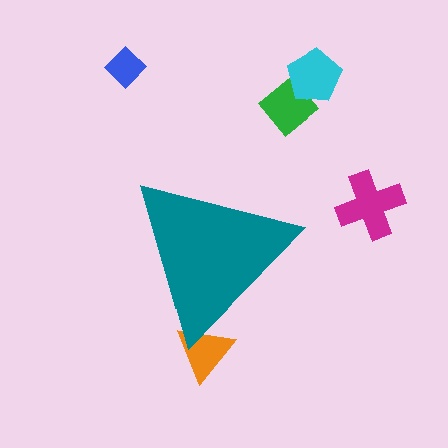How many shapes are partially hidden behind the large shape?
1 shape is partially hidden.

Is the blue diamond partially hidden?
No, the blue diamond is fully visible.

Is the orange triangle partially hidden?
Yes, the orange triangle is partially hidden behind the teal triangle.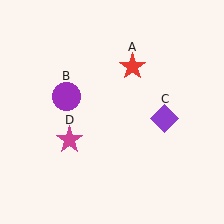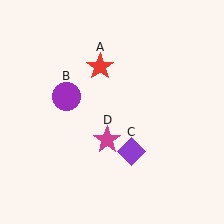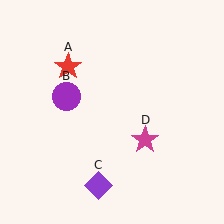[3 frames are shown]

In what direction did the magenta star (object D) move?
The magenta star (object D) moved right.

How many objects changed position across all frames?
3 objects changed position: red star (object A), purple diamond (object C), magenta star (object D).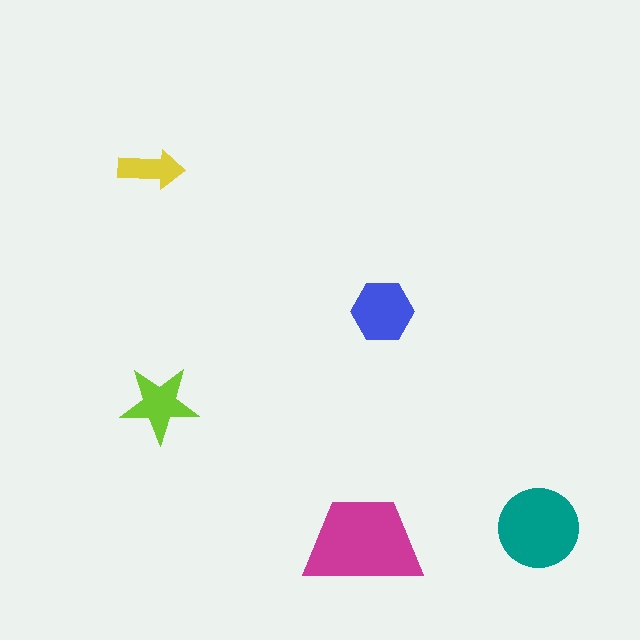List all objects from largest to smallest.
The magenta trapezoid, the teal circle, the blue hexagon, the lime star, the yellow arrow.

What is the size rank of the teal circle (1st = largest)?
2nd.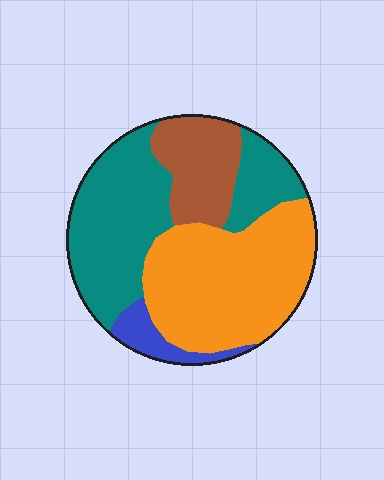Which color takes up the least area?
Blue, at roughly 5%.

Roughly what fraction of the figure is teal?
Teal takes up about three eighths (3/8) of the figure.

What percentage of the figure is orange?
Orange covers around 40% of the figure.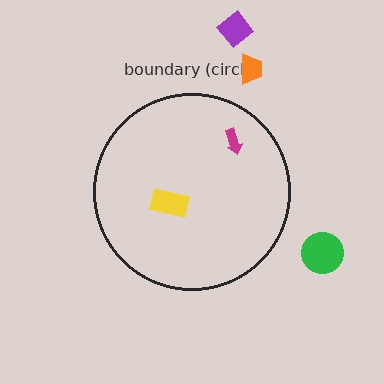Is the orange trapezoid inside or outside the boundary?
Outside.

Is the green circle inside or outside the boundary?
Outside.